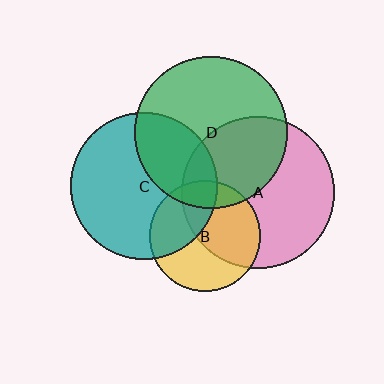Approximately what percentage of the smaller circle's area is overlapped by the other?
Approximately 40%.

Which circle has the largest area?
Circle D (green).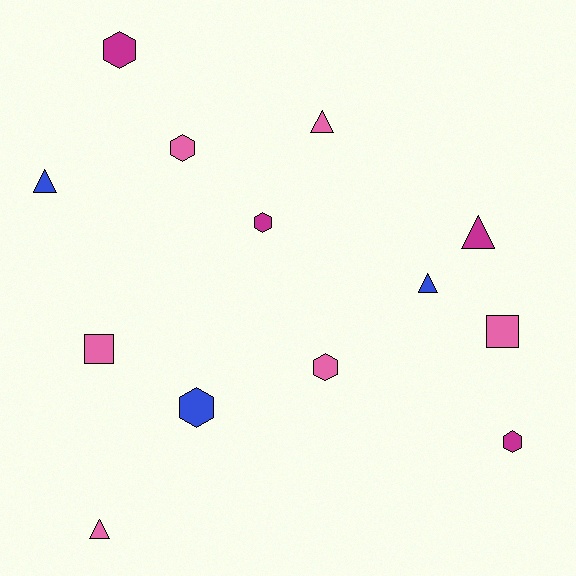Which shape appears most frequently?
Hexagon, with 6 objects.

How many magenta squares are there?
There are no magenta squares.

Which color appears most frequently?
Pink, with 6 objects.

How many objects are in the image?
There are 13 objects.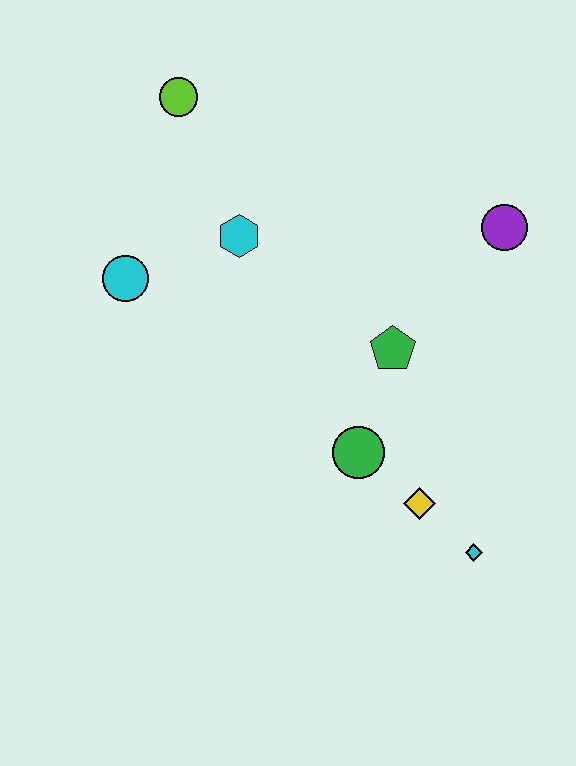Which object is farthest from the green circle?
The lime circle is farthest from the green circle.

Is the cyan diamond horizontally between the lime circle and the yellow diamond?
No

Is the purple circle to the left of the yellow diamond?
No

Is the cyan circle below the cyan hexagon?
Yes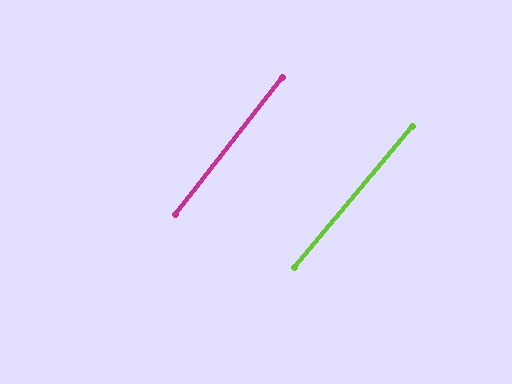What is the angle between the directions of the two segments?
Approximately 2 degrees.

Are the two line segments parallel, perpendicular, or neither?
Parallel — their directions differ by only 1.8°.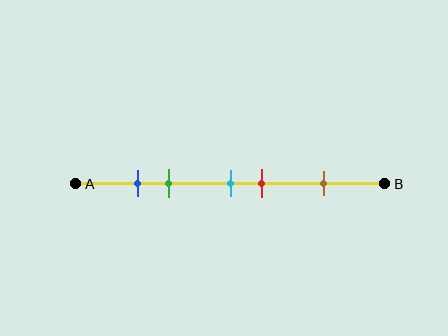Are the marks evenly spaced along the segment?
No, the marks are not evenly spaced.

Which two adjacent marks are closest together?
The blue and green marks are the closest adjacent pair.